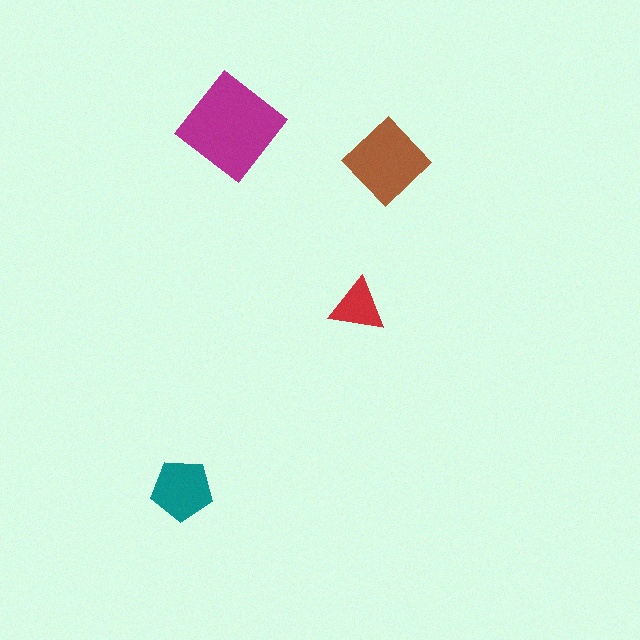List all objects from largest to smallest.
The magenta diamond, the brown diamond, the teal pentagon, the red triangle.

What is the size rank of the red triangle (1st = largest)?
4th.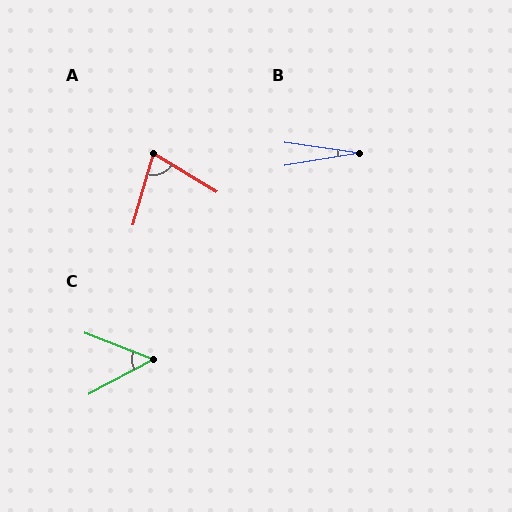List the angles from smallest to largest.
B (17°), C (50°), A (75°).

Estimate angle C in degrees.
Approximately 50 degrees.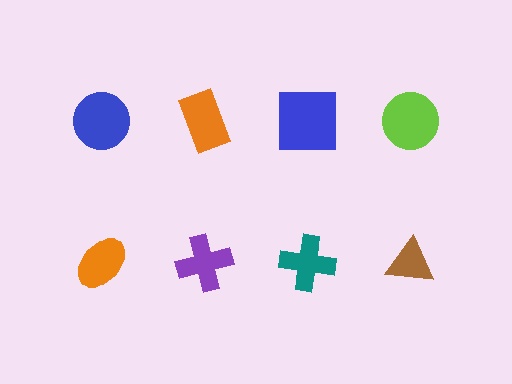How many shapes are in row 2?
4 shapes.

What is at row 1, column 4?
A lime circle.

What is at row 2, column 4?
A brown triangle.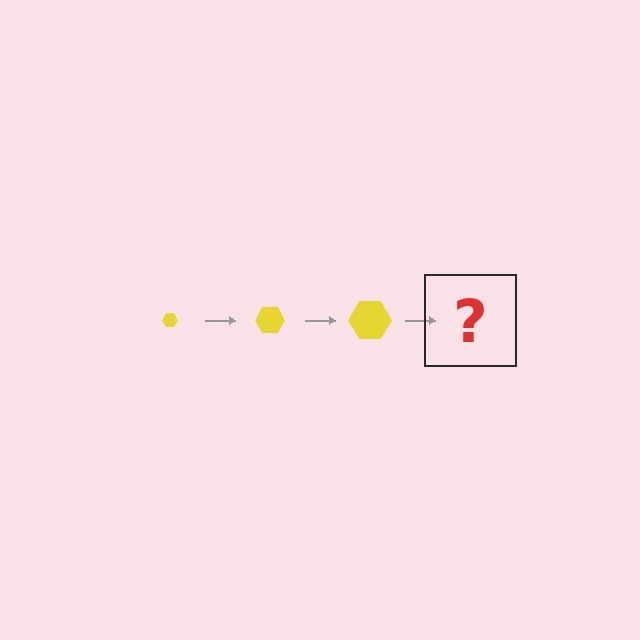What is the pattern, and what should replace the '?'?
The pattern is that the hexagon gets progressively larger each step. The '?' should be a yellow hexagon, larger than the previous one.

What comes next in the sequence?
The next element should be a yellow hexagon, larger than the previous one.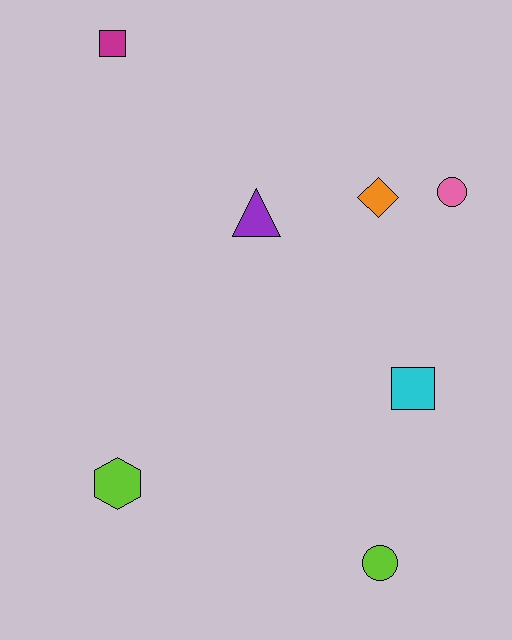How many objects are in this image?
There are 7 objects.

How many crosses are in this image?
There are no crosses.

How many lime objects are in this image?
There are 2 lime objects.